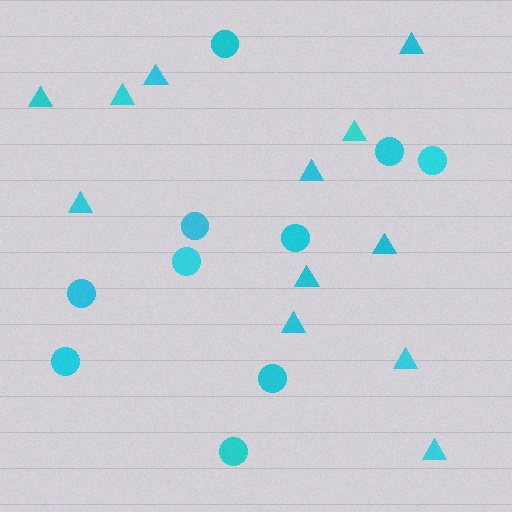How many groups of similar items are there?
There are 2 groups: one group of triangles (12) and one group of circles (10).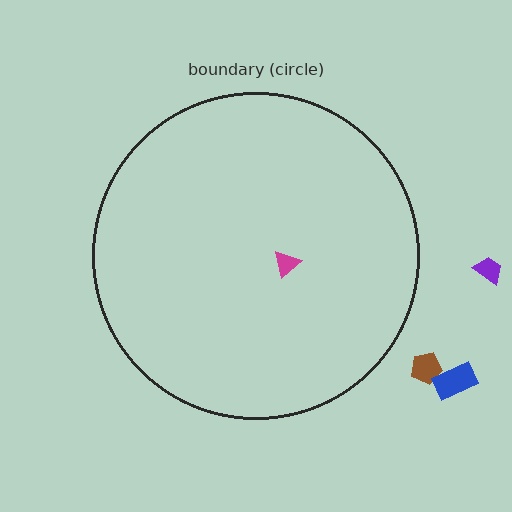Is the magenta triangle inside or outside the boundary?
Inside.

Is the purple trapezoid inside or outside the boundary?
Outside.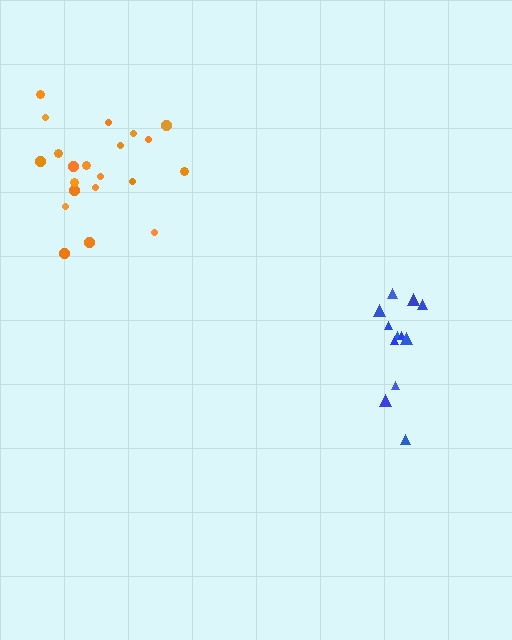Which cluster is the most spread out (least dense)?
Orange.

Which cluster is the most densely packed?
Blue.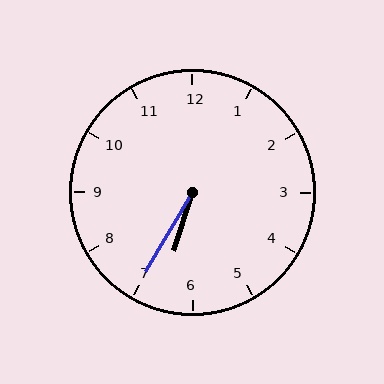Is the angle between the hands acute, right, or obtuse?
It is acute.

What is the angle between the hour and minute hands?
Approximately 12 degrees.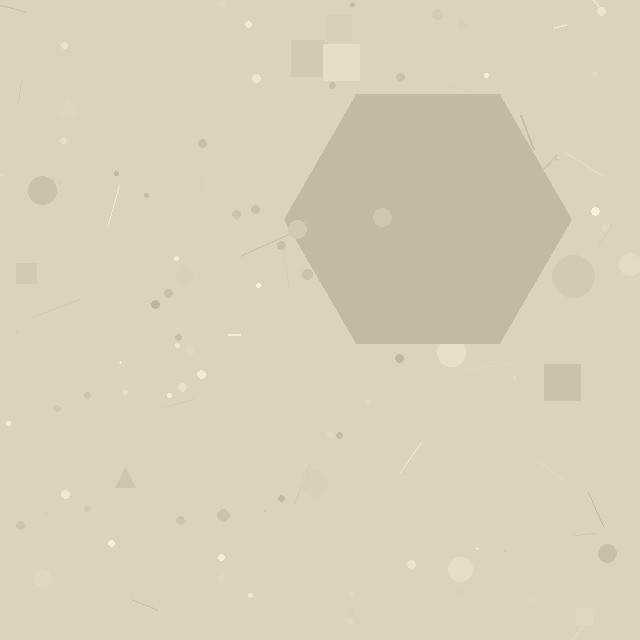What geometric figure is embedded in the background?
A hexagon is embedded in the background.